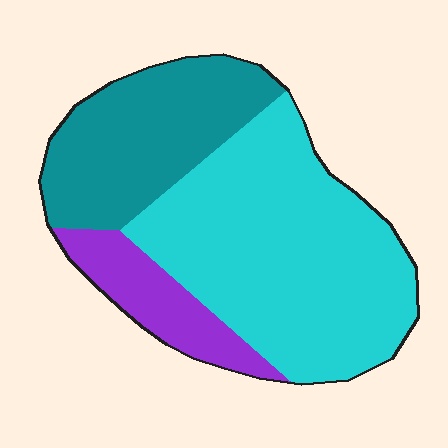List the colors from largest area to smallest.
From largest to smallest: cyan, teal, purple.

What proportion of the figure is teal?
Teal covers around 30% of the figure.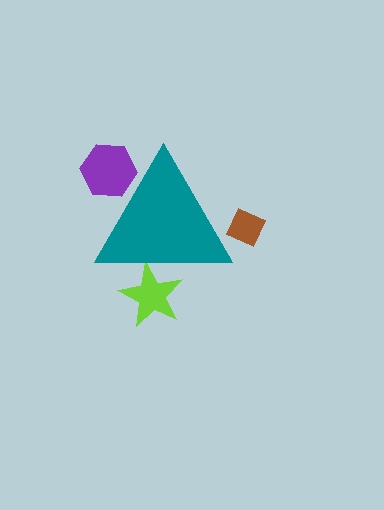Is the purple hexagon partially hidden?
Yes, the purple hexagon is partially hidden behind the teal triangle.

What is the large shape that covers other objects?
A teal triangle.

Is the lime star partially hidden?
Yes, the lime star is partially hidden behind the teal triangle.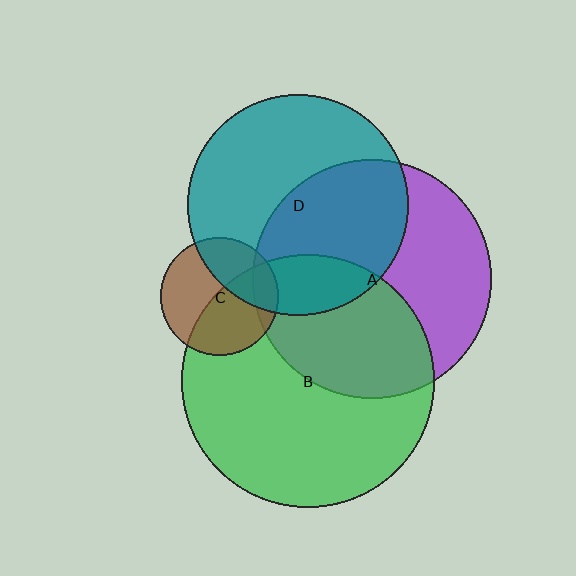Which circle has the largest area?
Circle B (green).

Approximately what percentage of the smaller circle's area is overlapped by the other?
Approximately 45%.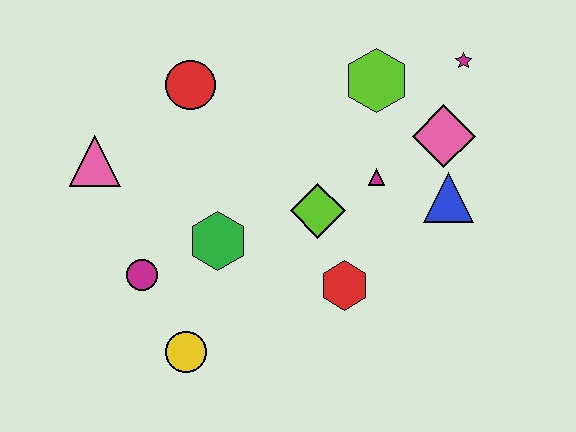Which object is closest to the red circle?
The pink triangle is closest to the red circle.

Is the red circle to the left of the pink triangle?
No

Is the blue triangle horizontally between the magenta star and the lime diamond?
Yes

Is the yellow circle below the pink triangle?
Yes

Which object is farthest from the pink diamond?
The pink triangle is farthest from the pink diamond.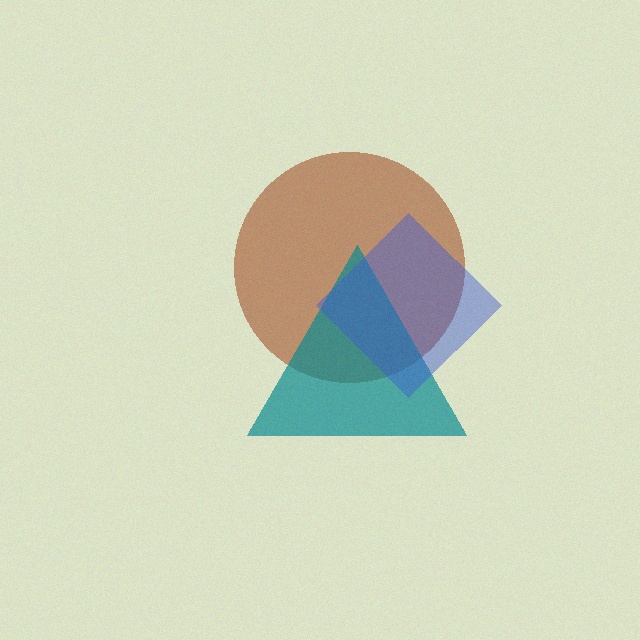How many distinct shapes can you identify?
There are 3 distinct shapes: a brown circle, a teal triangle, a blue diamond.